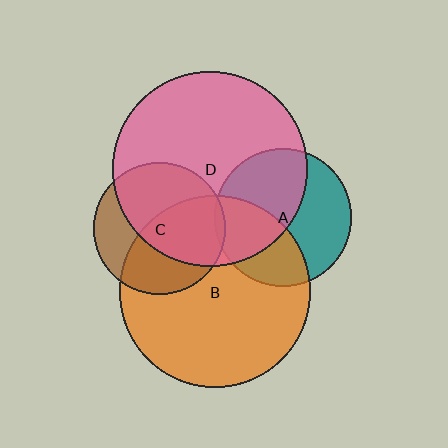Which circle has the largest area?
Circle D (pink).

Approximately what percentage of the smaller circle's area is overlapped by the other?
Approximately 55%.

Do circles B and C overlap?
Yes.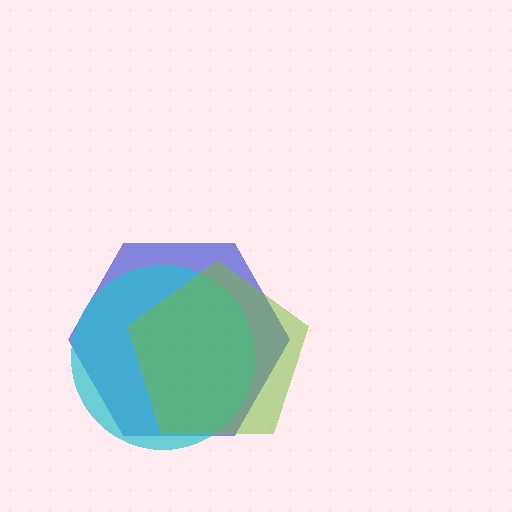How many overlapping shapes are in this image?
There are 3 overlapping shapes in the image.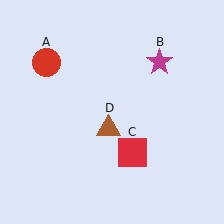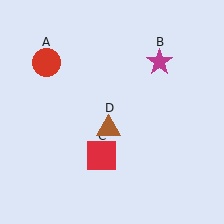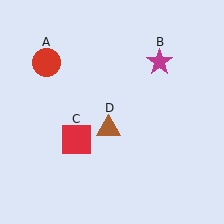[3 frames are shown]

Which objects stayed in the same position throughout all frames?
Red circle (object A) and magenta star (object B) and brown triangle (object D) remained stationary.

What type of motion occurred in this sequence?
The red square (object C) rotated clockwise around the center of the scene.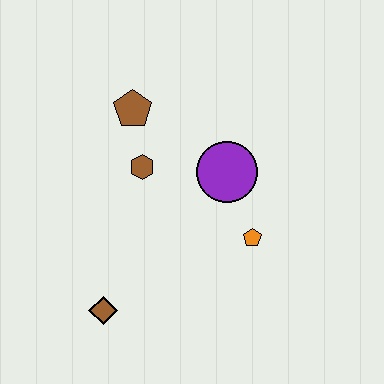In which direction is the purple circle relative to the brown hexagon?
The purple circle is to the right of the brown hexagon.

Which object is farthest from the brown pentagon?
The brown diamond is farthest from the brown pentagon.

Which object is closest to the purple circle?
The orange pentagon is closest to the purple circle.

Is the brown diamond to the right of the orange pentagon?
No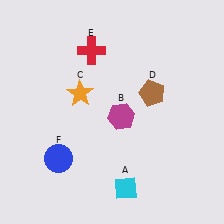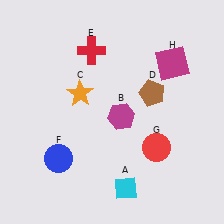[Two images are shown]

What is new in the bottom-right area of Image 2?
A red circle (G) was added in the bottom-right area of Image 2.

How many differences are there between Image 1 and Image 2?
There are 2 differences between the two images.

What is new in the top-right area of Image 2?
A magenta square (H) was added in the top-right area of Image 2.